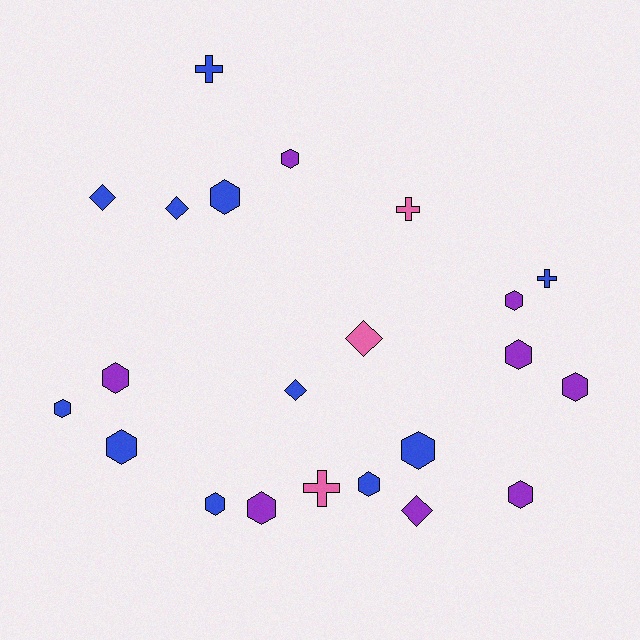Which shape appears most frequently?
Hexagon, with 13 objects.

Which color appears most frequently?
Blue, with 11 objects.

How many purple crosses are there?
There are no purple crosses.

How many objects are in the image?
There are 22 objects.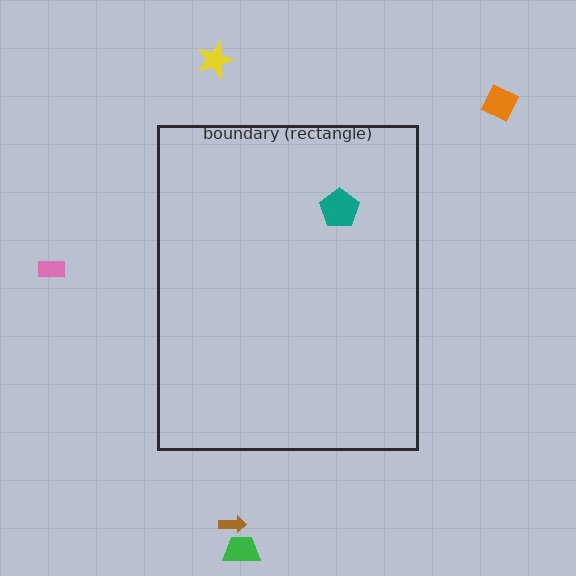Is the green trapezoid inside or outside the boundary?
Outside.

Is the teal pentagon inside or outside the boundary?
Inside.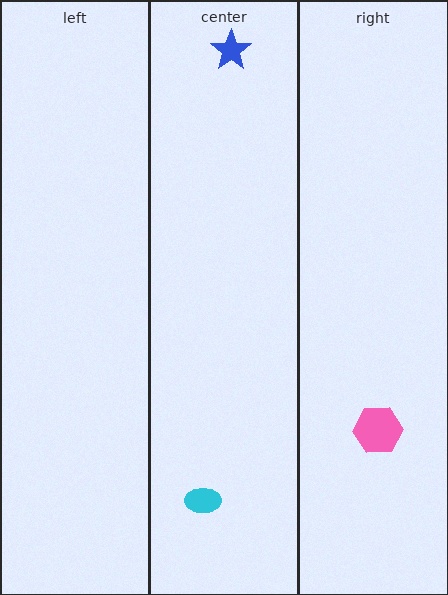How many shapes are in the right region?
1.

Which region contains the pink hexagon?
The right region.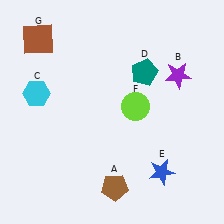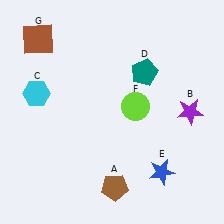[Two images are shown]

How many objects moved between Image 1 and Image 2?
1 object moved between the two images.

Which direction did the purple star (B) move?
The purple star (B) moved down.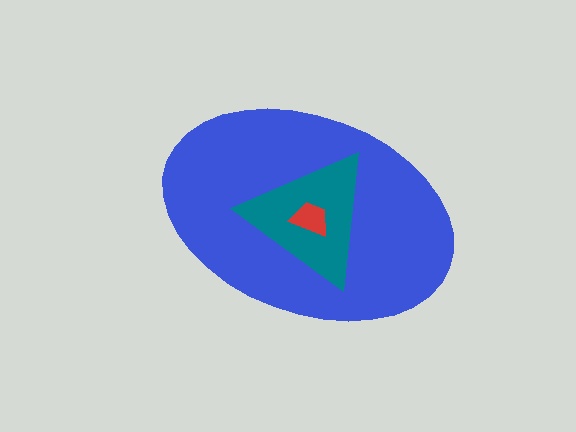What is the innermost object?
The red trapezoid.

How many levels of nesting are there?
3.